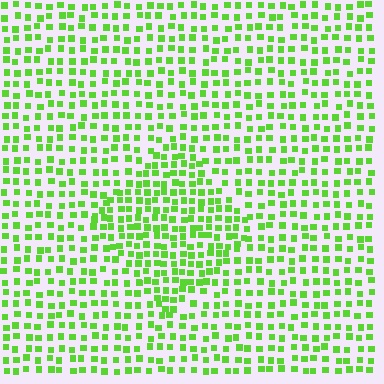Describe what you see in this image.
The image contains small lime elements arranged at two different densities. A diamond-shaped region is visible where the elements are more densely packed than the surrounding area.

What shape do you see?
I see a diamond.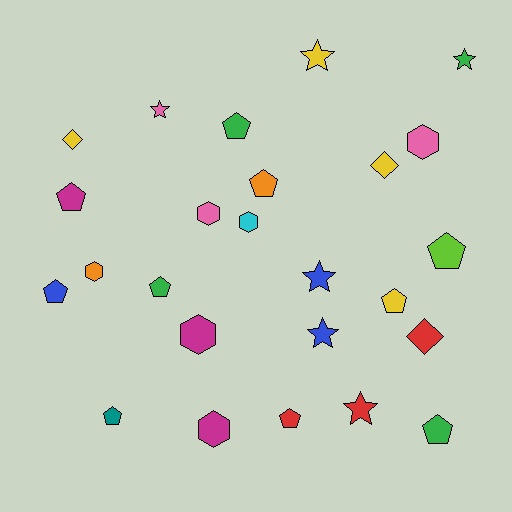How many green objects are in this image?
There are 4 green objects.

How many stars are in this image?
There are 6 stars.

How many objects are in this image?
There are 25 objects.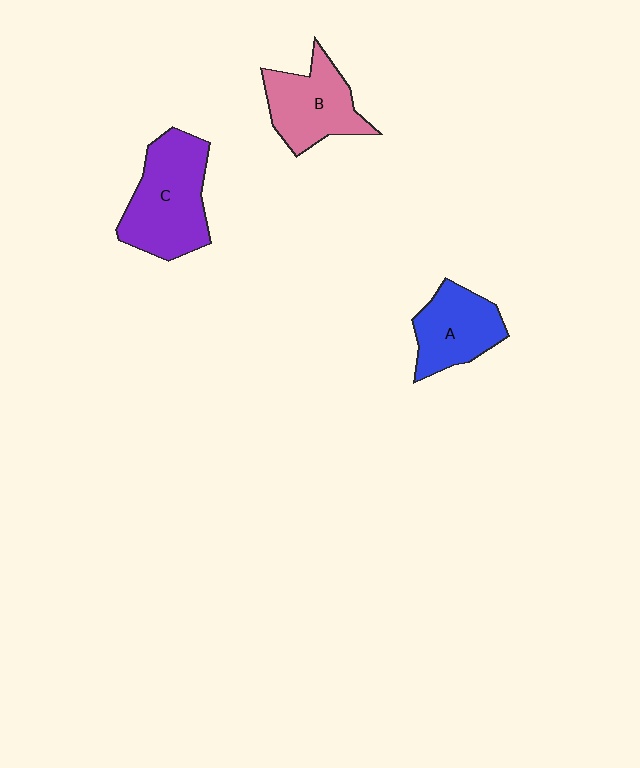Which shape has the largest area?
Shape C (purple).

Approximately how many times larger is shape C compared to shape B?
Approximately 1.3 times.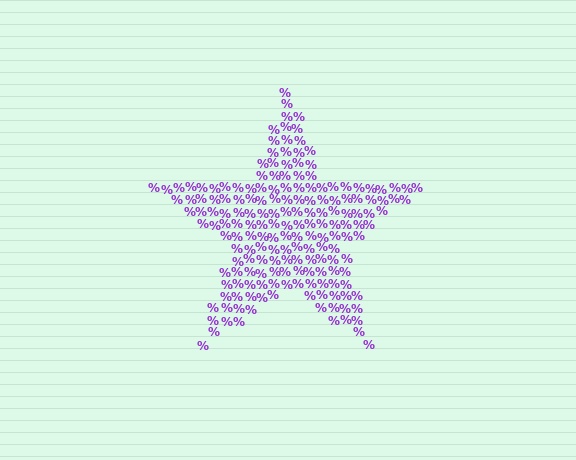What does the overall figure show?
The overall figure shows a star.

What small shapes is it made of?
It is made of small percent signs.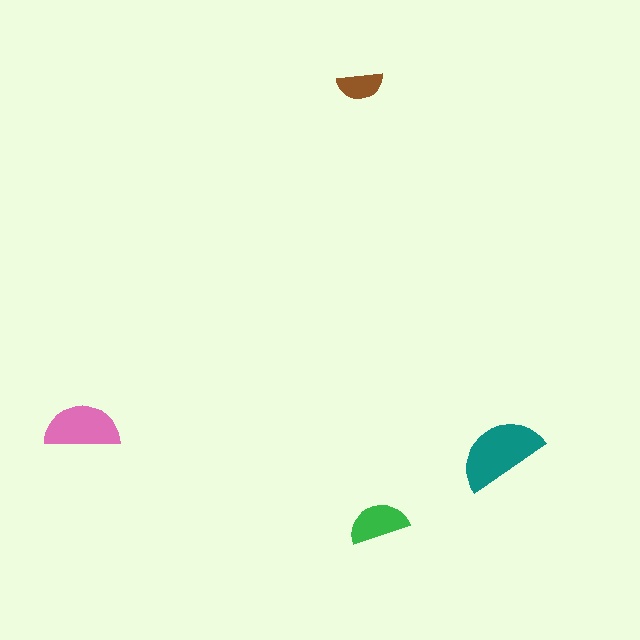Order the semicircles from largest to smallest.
the teal one, the pink one, the green one, the brown one.